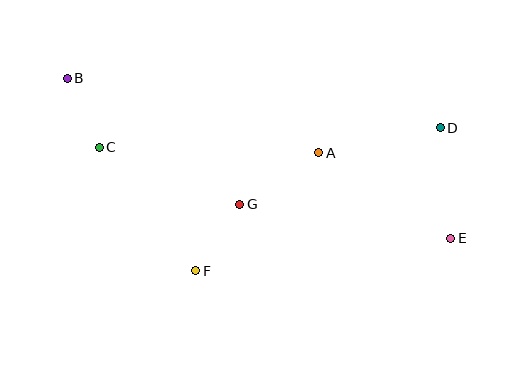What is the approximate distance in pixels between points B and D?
The distance between B and D is approximately 376 pixels.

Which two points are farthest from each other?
Points B and E are farthest from each other.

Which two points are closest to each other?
Points B and C are closest to each other.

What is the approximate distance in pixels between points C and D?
The distance between C and D is approximately 342 pixels.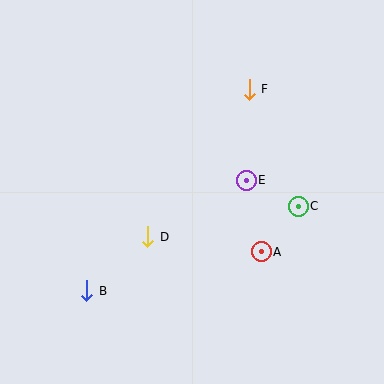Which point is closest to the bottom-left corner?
Point B is closest to the bottom-left corner.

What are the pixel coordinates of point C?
Point C is at (298, 206).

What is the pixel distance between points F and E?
The distance between F and E is 91 pixels.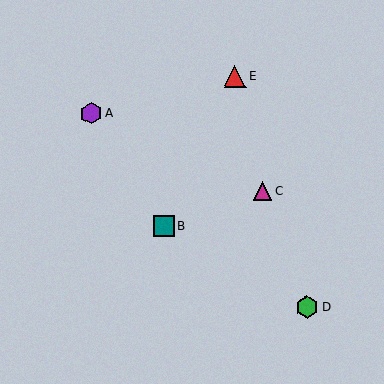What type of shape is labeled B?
Shape B is a teal square.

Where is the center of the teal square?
The center of the teal square is at (164, 226).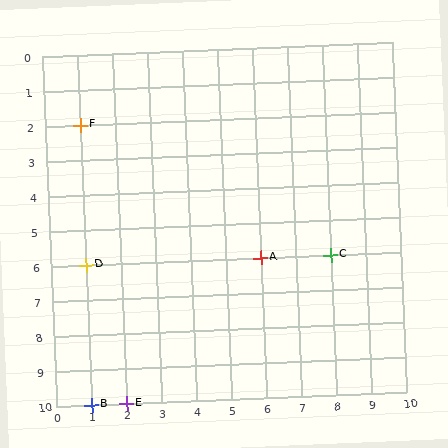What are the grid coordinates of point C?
Point C is at grid coordinates (8, 6).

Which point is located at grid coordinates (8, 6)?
Point C is at (8, 6).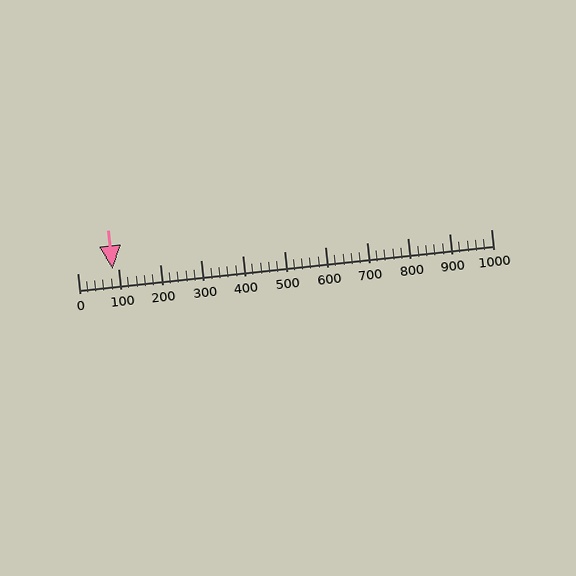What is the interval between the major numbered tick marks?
The major tick marks are spaced 100 units apart.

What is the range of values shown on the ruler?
The ruler shows values from 0 to 1000.